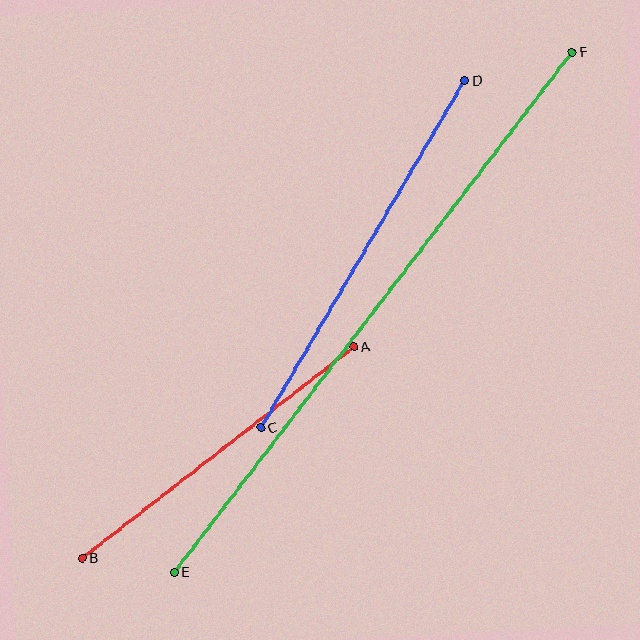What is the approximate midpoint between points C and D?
The midpoint is at approximately (363, 255) pixels.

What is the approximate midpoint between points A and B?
The midpoint is at approximately (218, 453) pixels.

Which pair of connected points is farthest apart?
Points E and F are farthest apart.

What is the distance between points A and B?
The distance is approximately 344 pixels.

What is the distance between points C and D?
The distance is approximately 402 pixels.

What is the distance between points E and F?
The distance is approximately 655 pixels.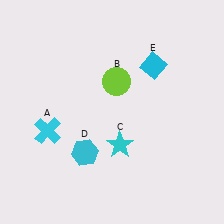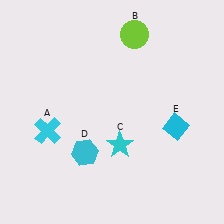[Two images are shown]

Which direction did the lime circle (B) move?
The lime circle (B) moved up.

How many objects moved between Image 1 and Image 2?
2 objects moved between the two images.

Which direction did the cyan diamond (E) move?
The cyan diamond (E) moved down.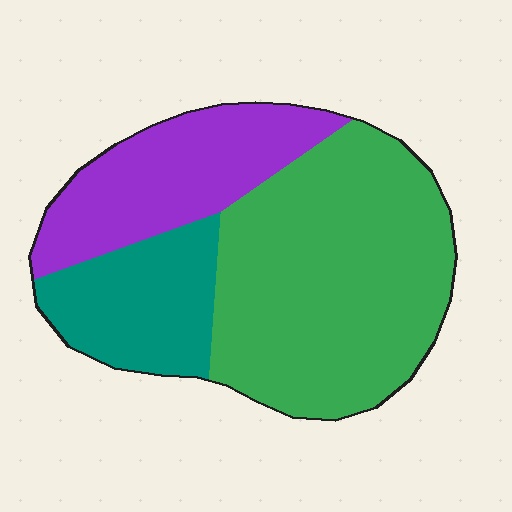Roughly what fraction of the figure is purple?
Purple covers 26% of the figure.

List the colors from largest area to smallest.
From largest to smallest: green, purple, teal.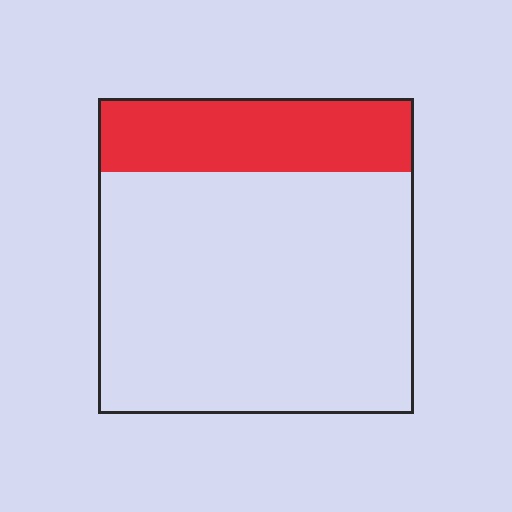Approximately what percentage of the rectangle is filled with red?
Approximately 25%.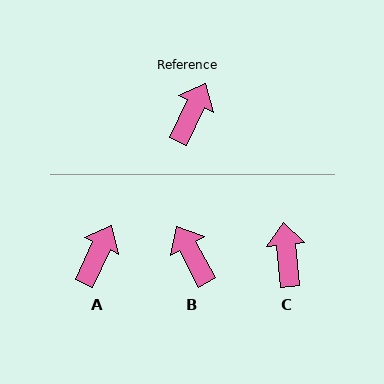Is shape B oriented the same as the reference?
No, it is off by about 54 degrees.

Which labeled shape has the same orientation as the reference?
A.